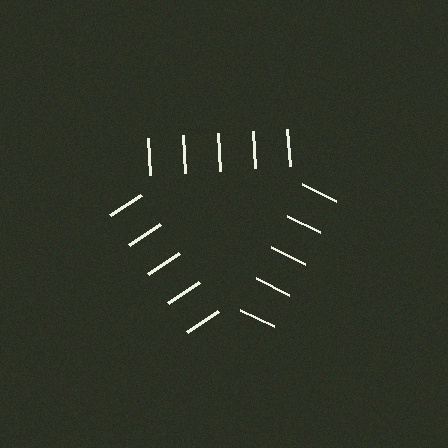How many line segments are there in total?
15 — 5 along each of the 3 edges.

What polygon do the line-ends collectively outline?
An illusory triangle — the line segments terminate on its edges but no continuous stroke is drawn.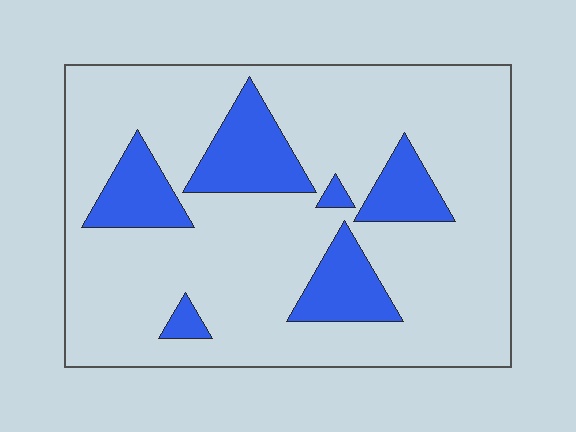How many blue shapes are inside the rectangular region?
6.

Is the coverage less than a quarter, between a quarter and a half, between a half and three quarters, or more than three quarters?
Less than a quarter.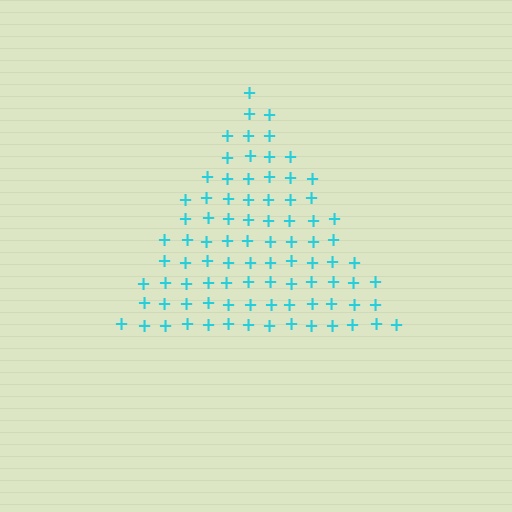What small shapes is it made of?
It is made of small plus signs.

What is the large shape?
The large shape is a triangle.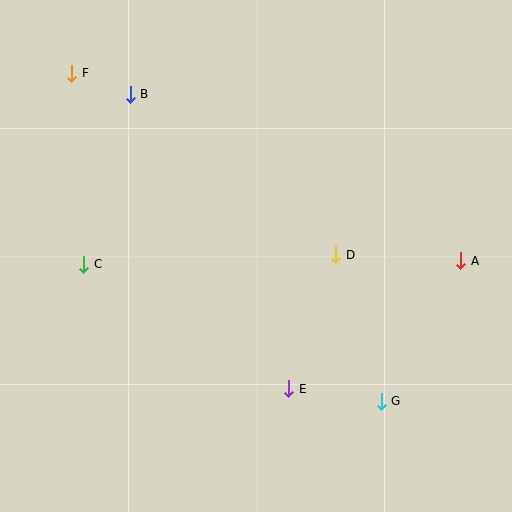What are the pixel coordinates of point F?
Point F is at (72, 73).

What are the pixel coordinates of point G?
Point G is at (381, 402).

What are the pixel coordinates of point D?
Point D is at (336, 255).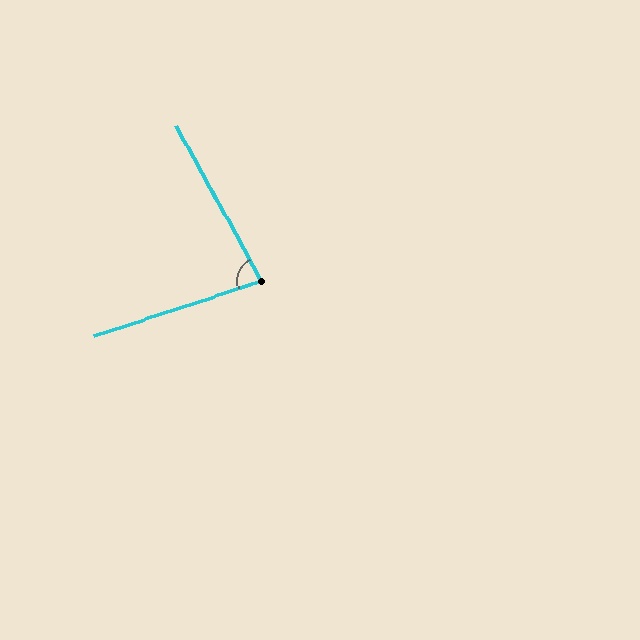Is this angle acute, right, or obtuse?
It is acute.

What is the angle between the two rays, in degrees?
Approximately 79 degrees.